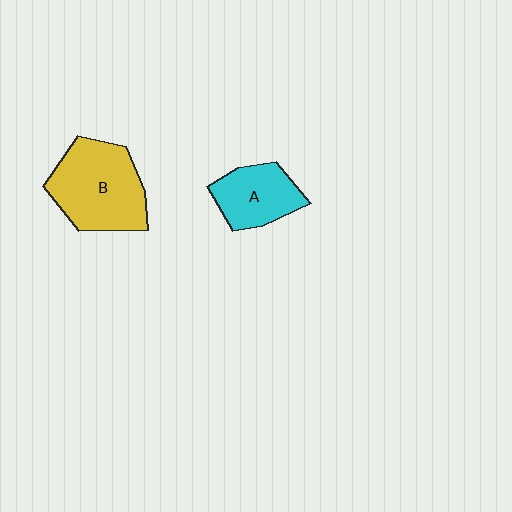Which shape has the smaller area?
Shape A (cyan).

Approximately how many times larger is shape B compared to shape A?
Approximately 1.6 times.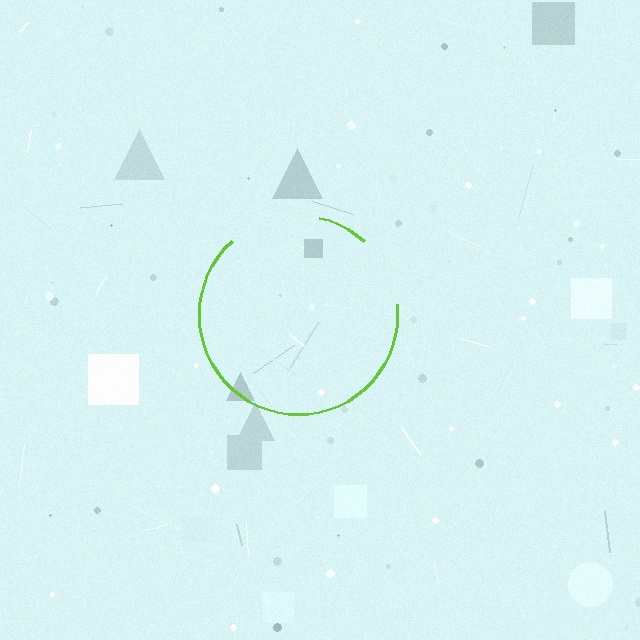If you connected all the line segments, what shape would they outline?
They would outline a circle.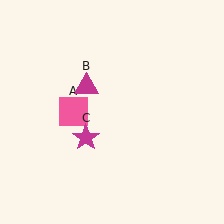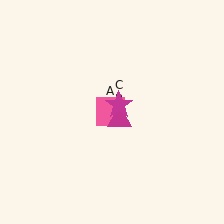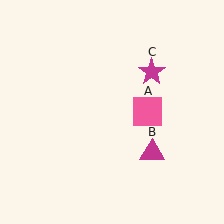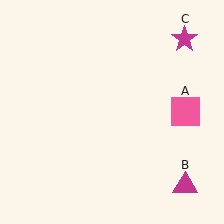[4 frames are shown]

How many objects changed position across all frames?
3 objects changed position: pink square (object A), magenta triangle (object B), magenta star (object C).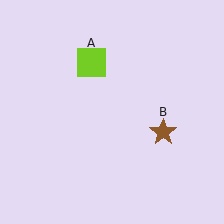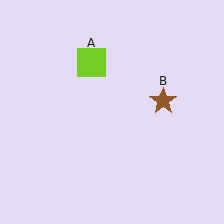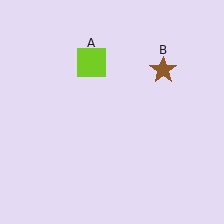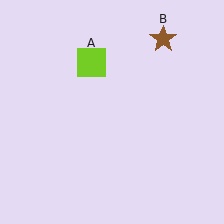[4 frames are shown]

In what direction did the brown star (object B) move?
The brown star (object B) moved up.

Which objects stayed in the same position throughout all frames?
Lime square (object A) remained stationary.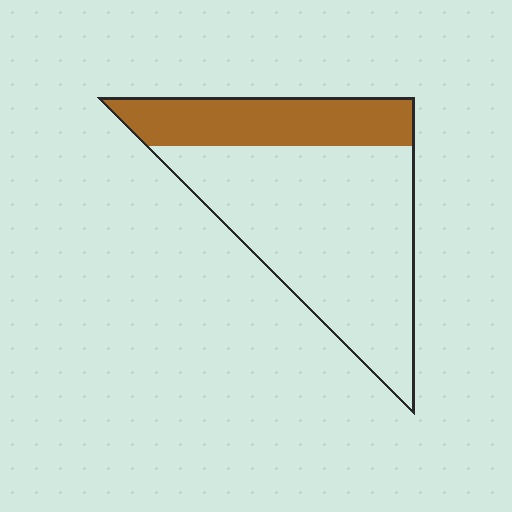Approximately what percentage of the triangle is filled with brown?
Approximately 30%.